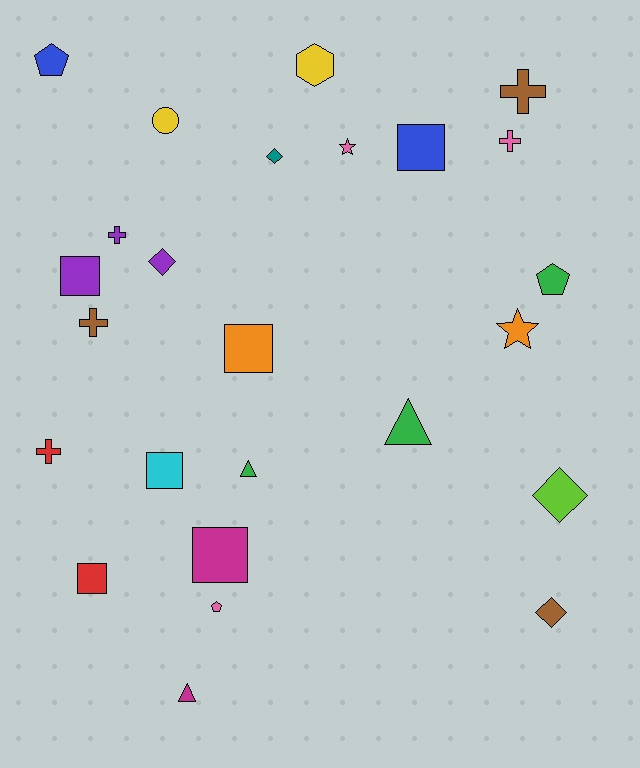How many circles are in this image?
There is 1 circle.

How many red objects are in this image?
There are 2 red objects.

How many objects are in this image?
There are 25 objects.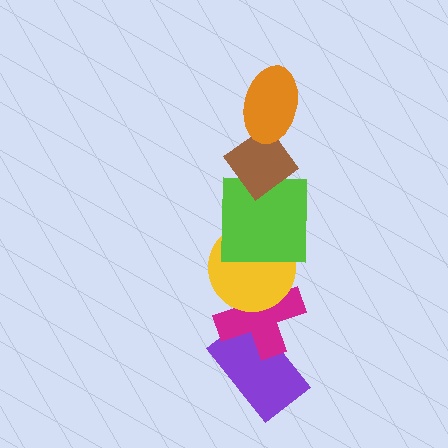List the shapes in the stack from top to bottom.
From top to bottom: the orange ellipse, the brown diamond, the lime square, the yellow circle, the magenta cross, the purple rectangle.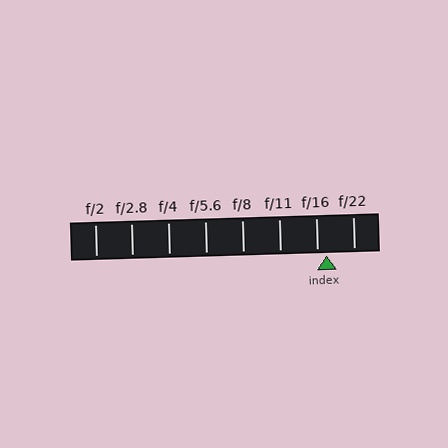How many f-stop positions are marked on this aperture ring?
There are 8 f-stop positions marked.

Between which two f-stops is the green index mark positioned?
The index mark is between f/16 and f/22.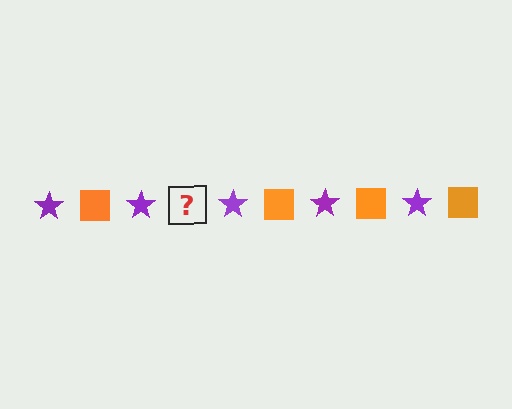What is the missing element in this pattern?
The missing element is an orange square.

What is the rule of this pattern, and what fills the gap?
The rule is that the pattern alternates between purple star and orange square. The gap should be filled with an orange square.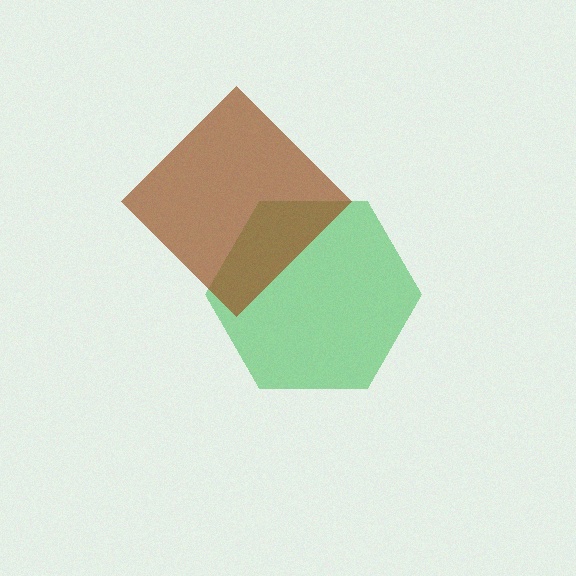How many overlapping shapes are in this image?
There are 2 overlapping shapes in the image.